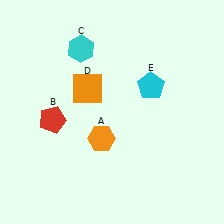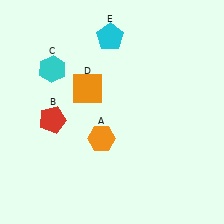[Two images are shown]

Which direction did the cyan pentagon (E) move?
The cyan pentagon (E) moved up.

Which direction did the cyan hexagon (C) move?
The cyan hexagon (C) moved left.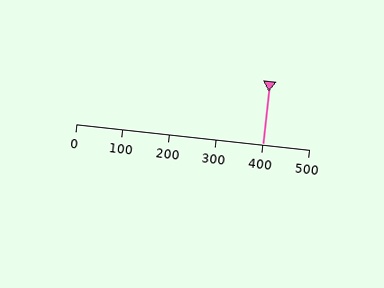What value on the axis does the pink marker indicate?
The marker indicates approximately 400.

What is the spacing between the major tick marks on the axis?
The major ticks are spaced 100 apart.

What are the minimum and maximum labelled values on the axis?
The axis runs from 0 to 500.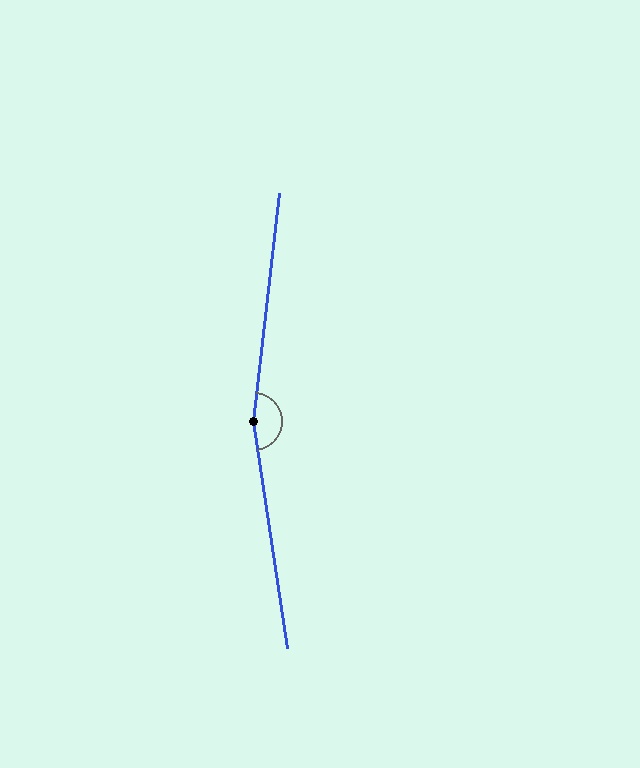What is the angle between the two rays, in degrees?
Approximately 165 degrees.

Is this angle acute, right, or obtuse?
It is obtuse.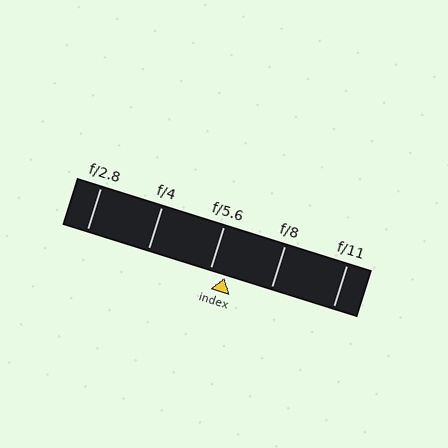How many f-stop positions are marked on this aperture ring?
There are 5 f-stop positions marked.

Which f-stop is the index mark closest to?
The index mark is closest to f/5.6.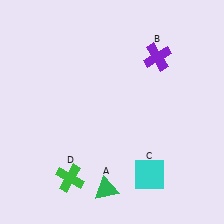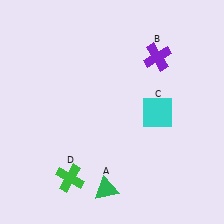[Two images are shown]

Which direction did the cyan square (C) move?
The cyan square (C) moved up.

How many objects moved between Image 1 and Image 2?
1 object moved between the two images.